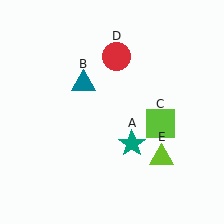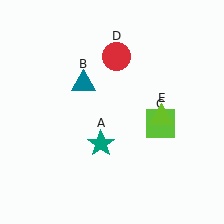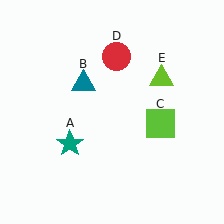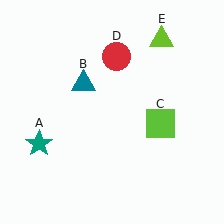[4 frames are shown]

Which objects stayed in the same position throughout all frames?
Teal triangle (object B) and lime square (object C) and red circle (object D) remained stationary.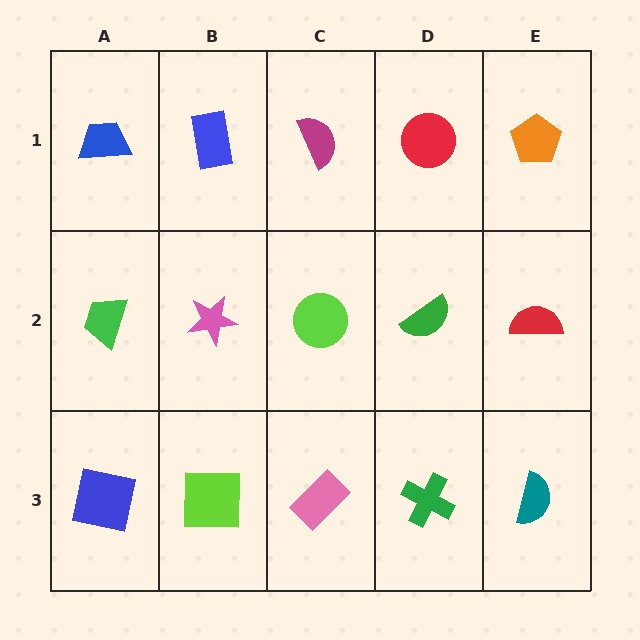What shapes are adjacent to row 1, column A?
A green trapezoid (row 2, column A), a blue rectangle (row 1, column B).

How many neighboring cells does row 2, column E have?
3.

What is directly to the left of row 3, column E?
A green cross.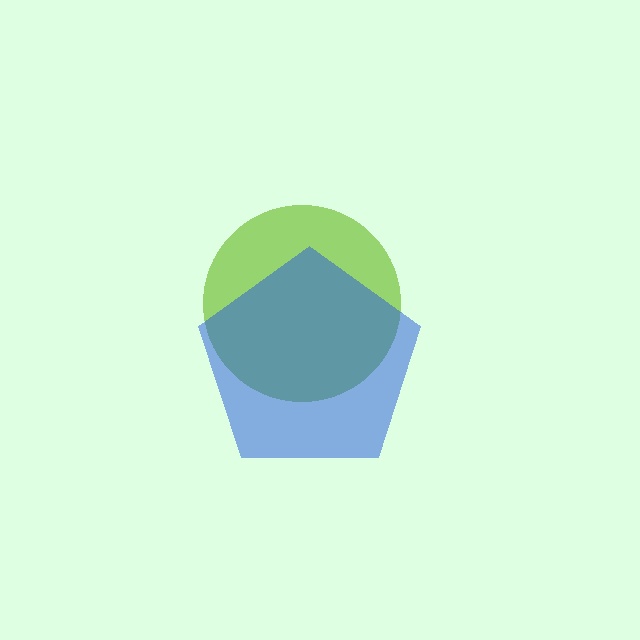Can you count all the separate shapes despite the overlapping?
Yes, there are 2 separate shapes.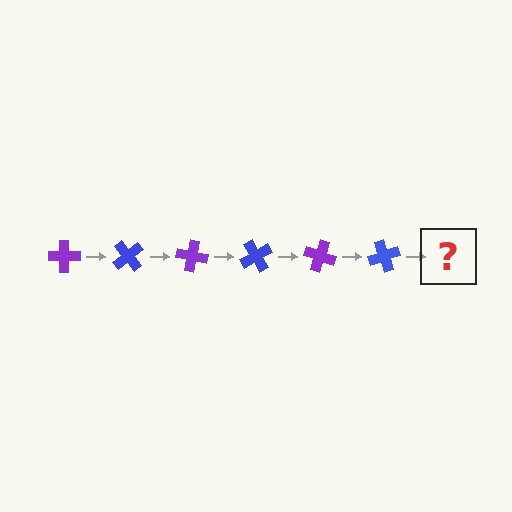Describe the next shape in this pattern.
It should be a purple cross, rotated 300 degrees from the start.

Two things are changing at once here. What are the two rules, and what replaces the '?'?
The two rules are that it rotates 50 degrees each step and the color cycles through purple and blue. The '?' should be a purple cross, rotated 300 degrees from the start.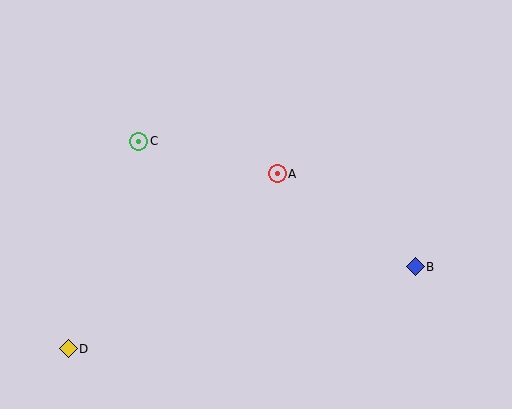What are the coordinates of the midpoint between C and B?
The midpoint between C and B is at (277, 204).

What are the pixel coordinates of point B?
Point B is at (415, 267).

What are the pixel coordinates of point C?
Point C is at (139, 141).